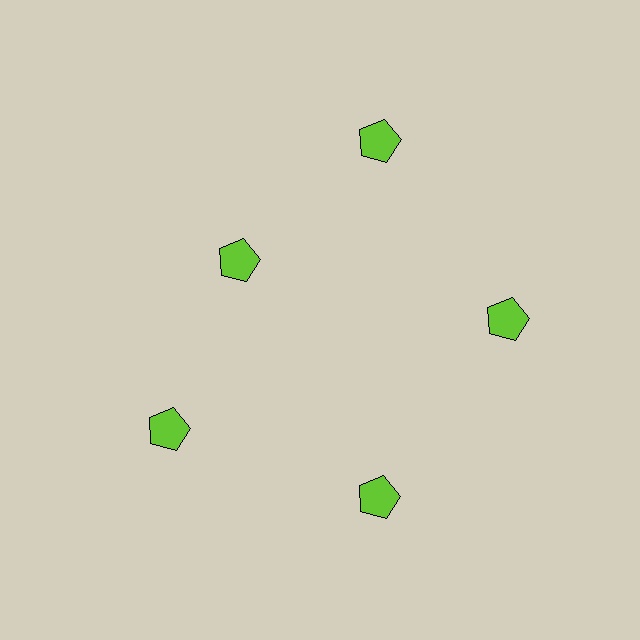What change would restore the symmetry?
The symmetry would be restored by moving it outward, back onto the ring so that all 5 pentagons sit at equal angles and equal distance from the center.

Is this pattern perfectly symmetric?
No. The 5 lime pentagons are arranged in a ring, but one element near the 10 o'clock position is pulled inward toward the center, breaking the 5-fold rotational symmetry.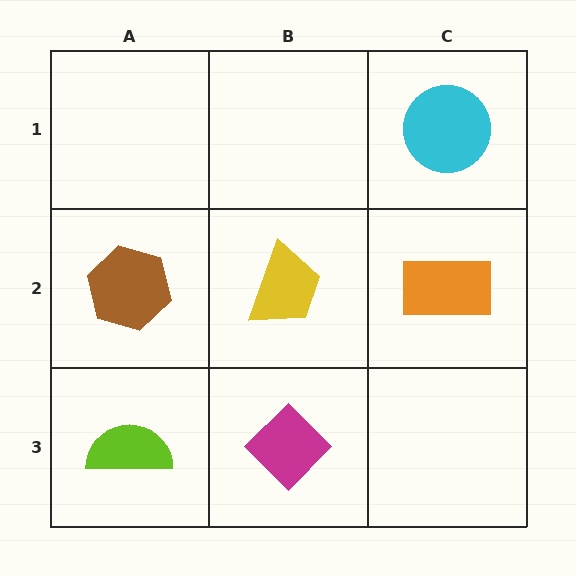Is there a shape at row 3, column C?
No, that cell is empty.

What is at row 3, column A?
A lime semicircle.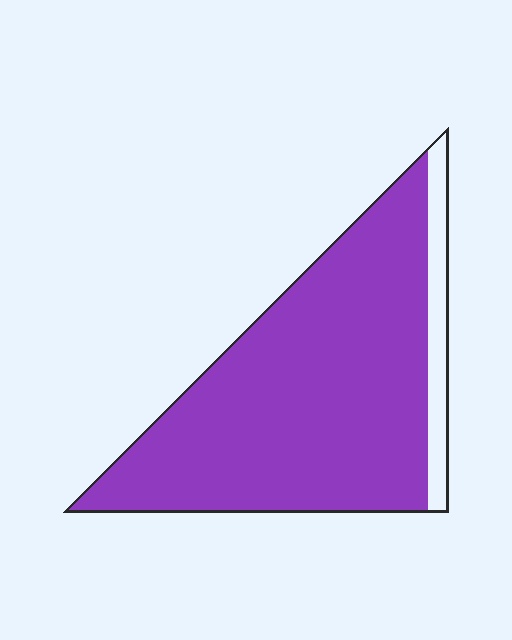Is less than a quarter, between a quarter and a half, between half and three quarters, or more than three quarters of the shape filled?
More than three quarters.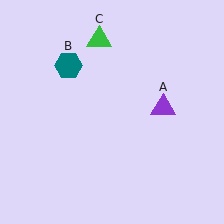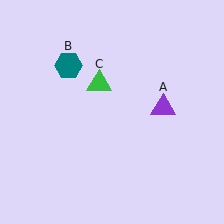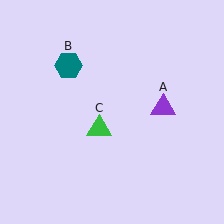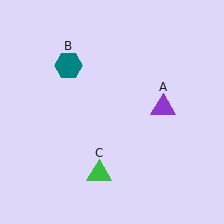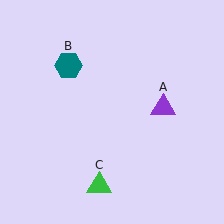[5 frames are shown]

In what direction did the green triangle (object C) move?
The green triangle (object C) moved down.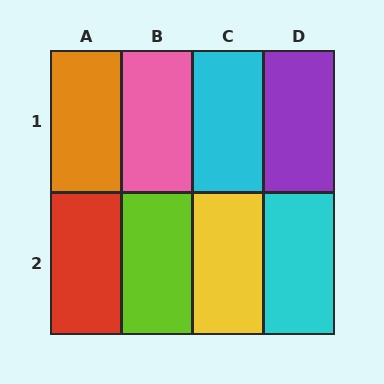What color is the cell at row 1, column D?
Purple.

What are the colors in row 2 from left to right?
Red, lime, yellow, cyan.